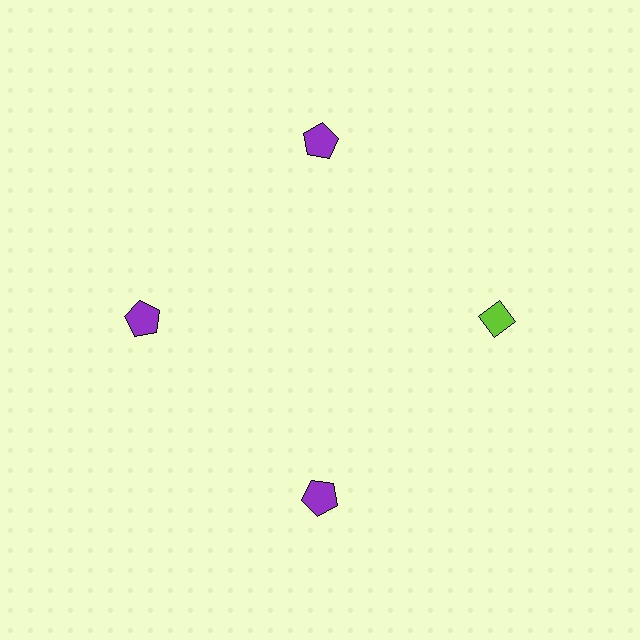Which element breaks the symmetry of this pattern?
The lime diamond at roughly the 3 o'clock position breaks the symmetry. All other shapes are purple pentagons.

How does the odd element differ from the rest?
It differs in both color (lime instead of purple) and shape (diamond instead of pentagon).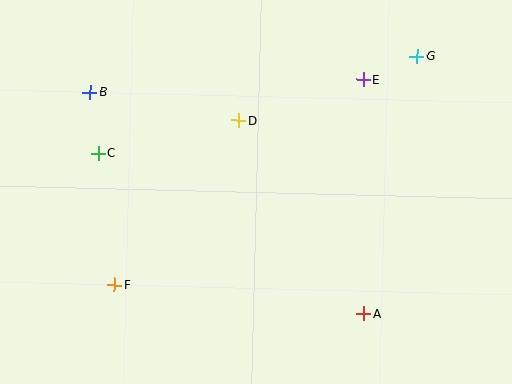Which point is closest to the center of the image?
Point D at (238, 120) is closest to the center.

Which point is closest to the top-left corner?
Point B is closest to the top-left corner.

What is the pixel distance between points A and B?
The distance between A and B is 352 pixels.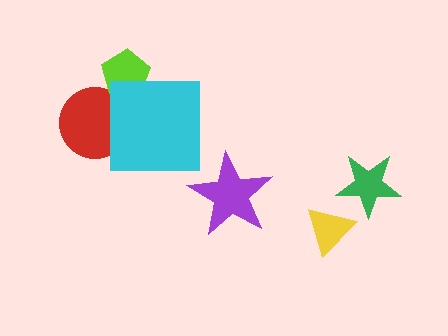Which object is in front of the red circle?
The cyan square is in front of the red circle.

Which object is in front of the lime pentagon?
The cyan square is in front of the lime pentagon.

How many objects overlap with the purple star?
0 objects overlap with the purple star.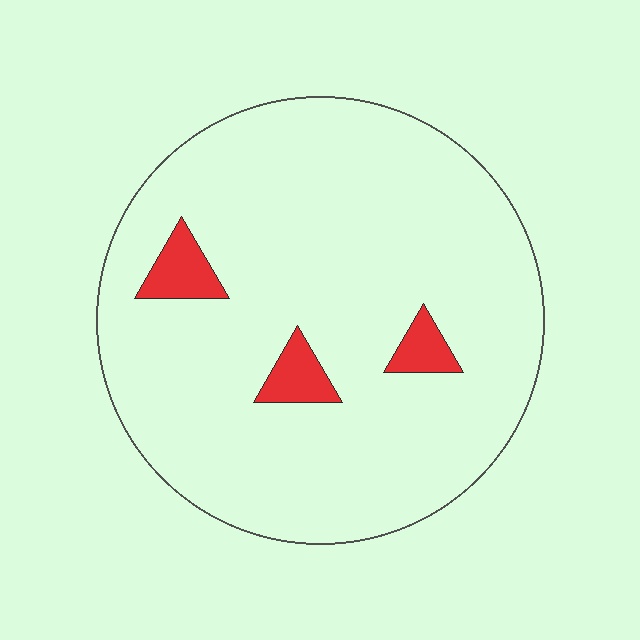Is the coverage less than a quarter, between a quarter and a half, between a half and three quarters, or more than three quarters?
Less than a quarter.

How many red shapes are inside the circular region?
3.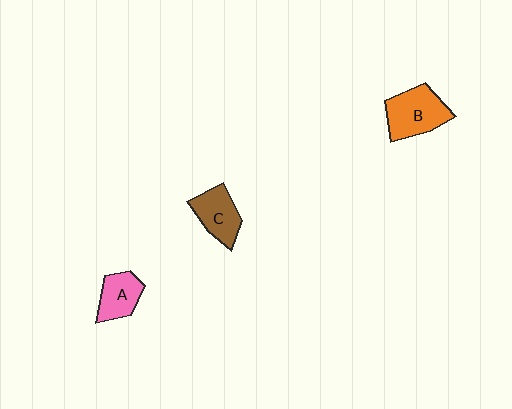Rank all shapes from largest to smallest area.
From largest to smallest: B (orange), C (brown), A (pink).